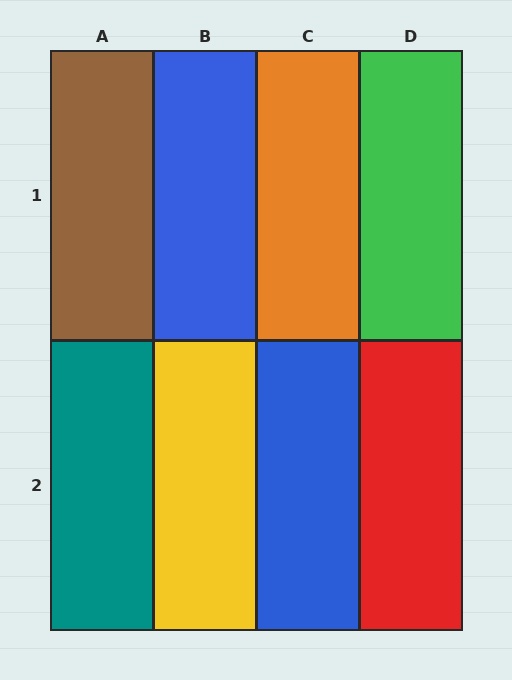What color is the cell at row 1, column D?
Green.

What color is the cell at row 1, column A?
Brown.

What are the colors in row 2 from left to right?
Teal, yellow, blue, red.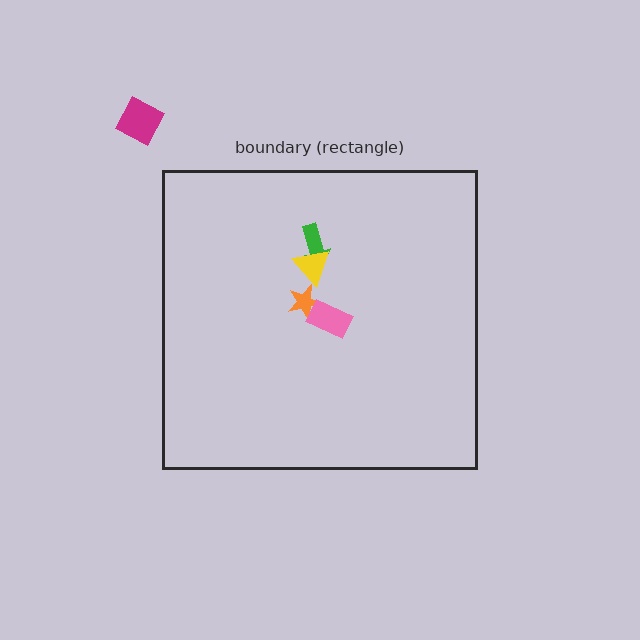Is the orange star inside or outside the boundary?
Inside.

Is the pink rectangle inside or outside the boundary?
Inside.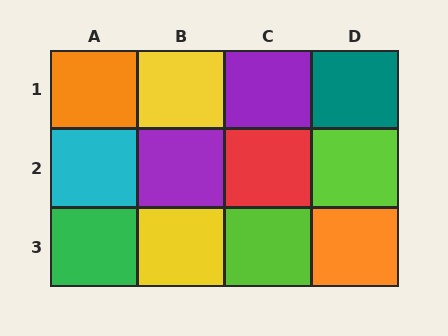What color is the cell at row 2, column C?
Red.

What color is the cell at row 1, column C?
Purple.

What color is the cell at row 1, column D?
Teal.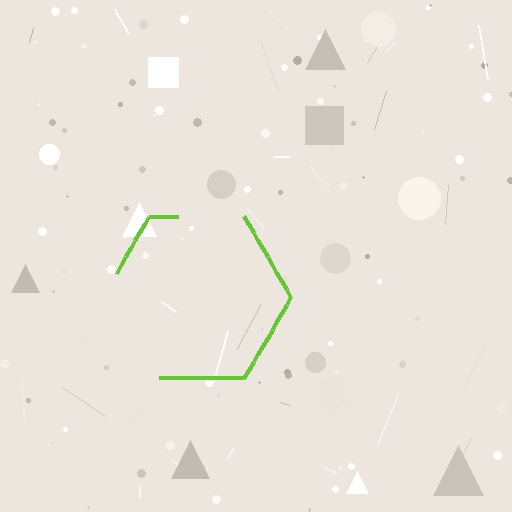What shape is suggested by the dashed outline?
The dashed outline suggests a hexagon.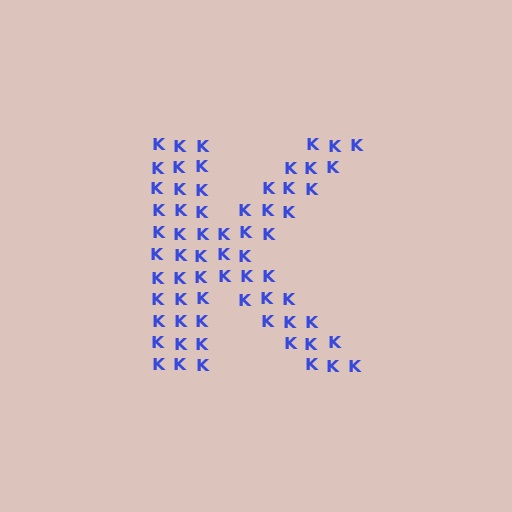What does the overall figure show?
The overall figure shows the letter K.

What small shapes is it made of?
It is made of small letter K's.